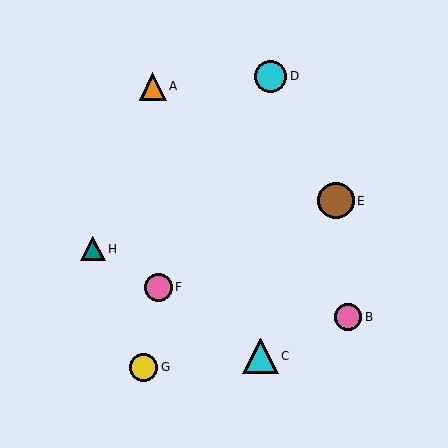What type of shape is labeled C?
Shape C is a cyan triangle.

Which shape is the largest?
The brown circle (labeled E) is the largest.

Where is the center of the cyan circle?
The center of the cyan circle is at (270, 76).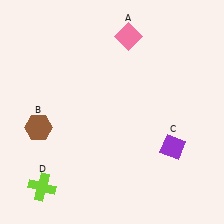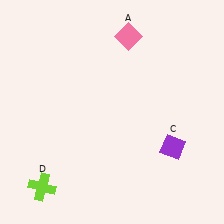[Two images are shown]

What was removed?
The brown hexagon (B) was removed in Image 2.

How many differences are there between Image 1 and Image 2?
There is 1 difference between the two images.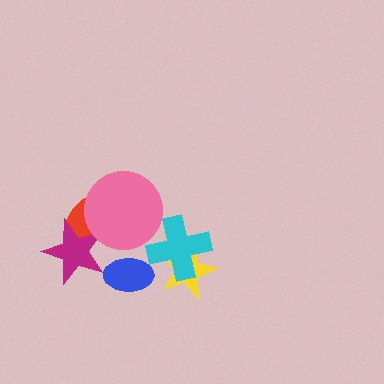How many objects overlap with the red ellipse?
2 objects overlap with the red ellipse.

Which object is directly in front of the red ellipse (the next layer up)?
The magenta star is directly in front of the red ellipse.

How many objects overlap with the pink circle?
2 objects overlap with the pink circle.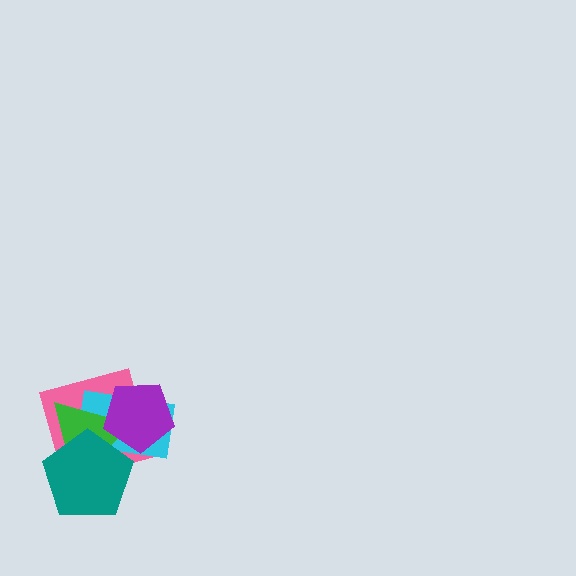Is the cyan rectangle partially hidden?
Yes, it is partially covered by another shape.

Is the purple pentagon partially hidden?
No, no other shape covers it.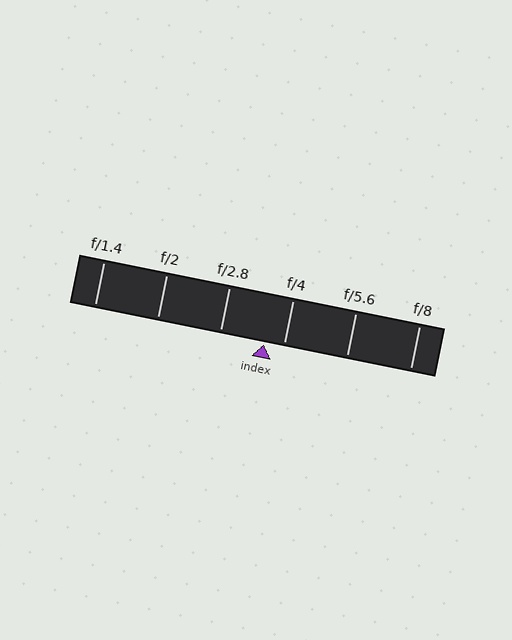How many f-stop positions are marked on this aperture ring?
There are 6 f-stop positions marked.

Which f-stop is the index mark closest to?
The index mark is closest to f/4.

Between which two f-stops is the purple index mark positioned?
The index mark is between f/2.8 and f/4.